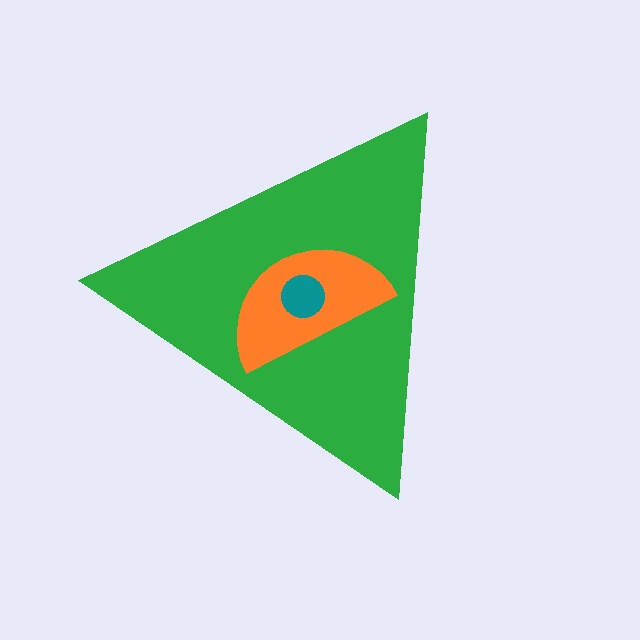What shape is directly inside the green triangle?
The orange semicircle.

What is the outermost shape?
The green triangle.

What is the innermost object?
The teal circle.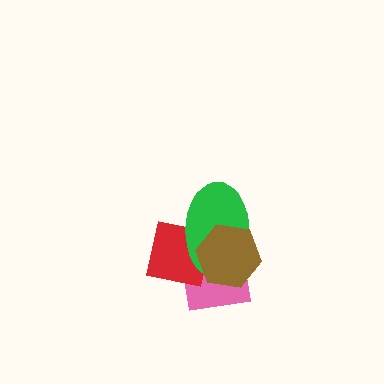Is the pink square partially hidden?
Yes, it is partially covered by another shape.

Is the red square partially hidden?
Yes, it is partially covered by another shape.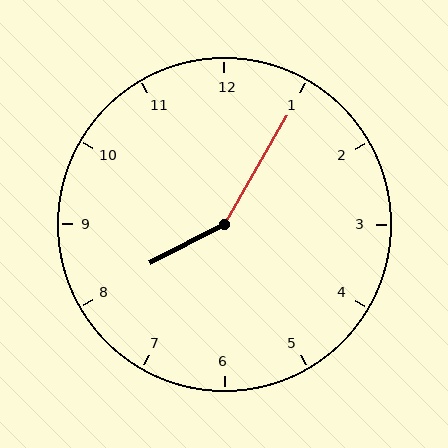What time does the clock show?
8:05.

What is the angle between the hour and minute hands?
Approximately 148 degrees.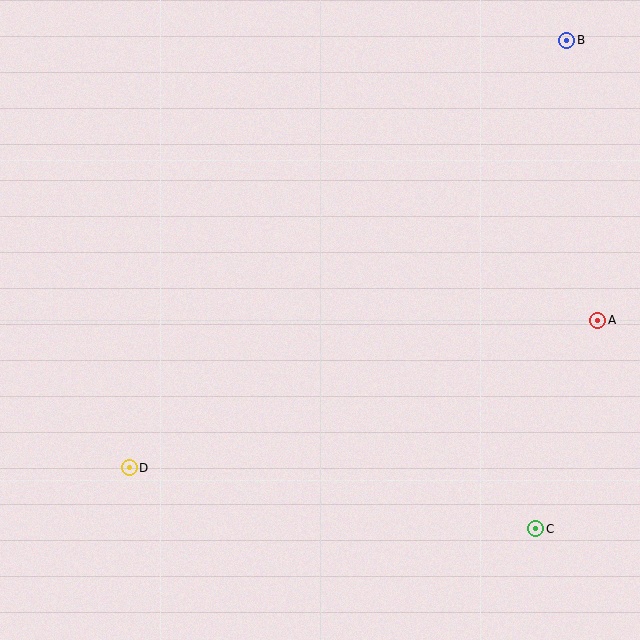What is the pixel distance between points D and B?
The distance between D and B is 612 pixels.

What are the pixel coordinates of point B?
Point B is at (567, 40).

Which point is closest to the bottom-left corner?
Point D is closest to the bottom-left corner.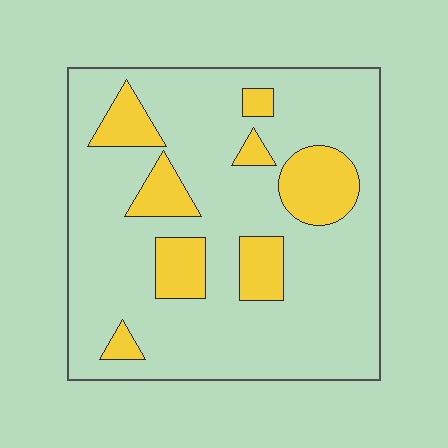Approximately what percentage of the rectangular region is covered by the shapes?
Approximately 20%.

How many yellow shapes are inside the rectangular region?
8.